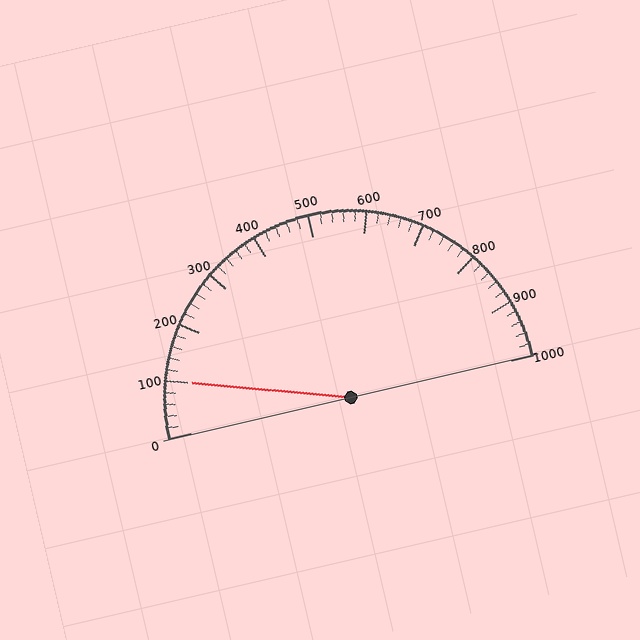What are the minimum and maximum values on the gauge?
The gauge ranges from 0 to 1000.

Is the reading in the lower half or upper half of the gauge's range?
The reading is in the lower half of the range (0 to 1000).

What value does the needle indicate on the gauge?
The needle indicates approximately 100.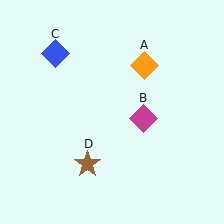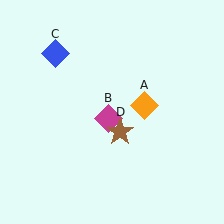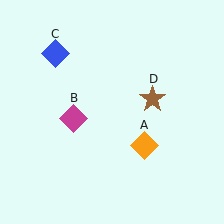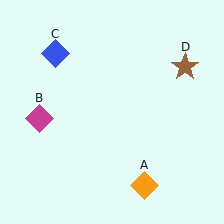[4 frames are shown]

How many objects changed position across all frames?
3 objects changed position: orange diamond (object A), magenta diamond (object B), brown star (object D).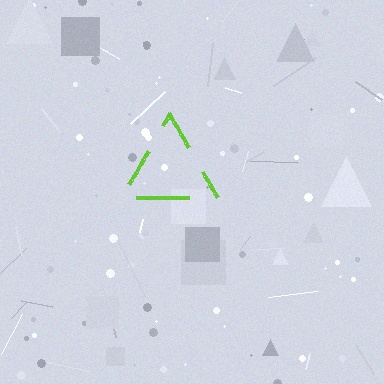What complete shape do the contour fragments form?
The contour fragments form a triangle.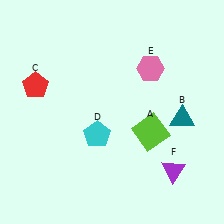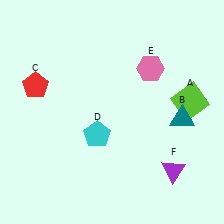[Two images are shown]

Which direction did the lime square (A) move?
The lime square (A) moved right.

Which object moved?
The lime square (A) moved right.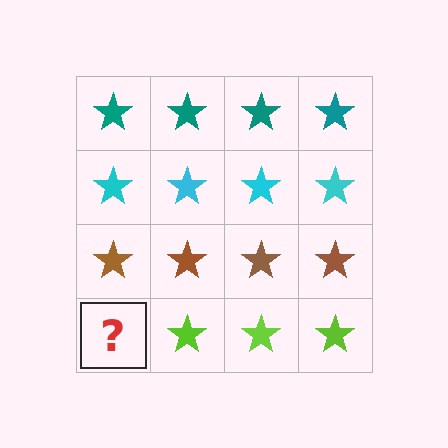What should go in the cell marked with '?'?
The missing cell should contain a lime star.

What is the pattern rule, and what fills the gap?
The rule is that each row has a consistent color. The gap should be filled with a lime star.